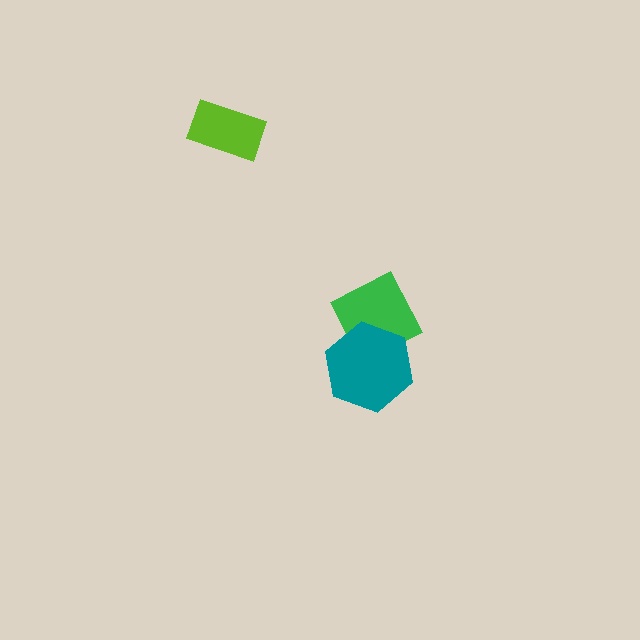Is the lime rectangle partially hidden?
No, no other shape covers it.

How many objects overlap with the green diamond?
1 object overlaps with the green diamond.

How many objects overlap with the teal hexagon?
1 object overlaps with the teal hexagon.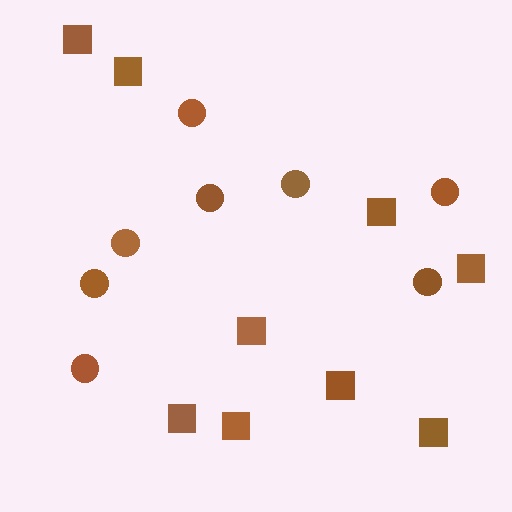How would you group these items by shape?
There are 2 groups: one group of circles (8) and one group of squares (9).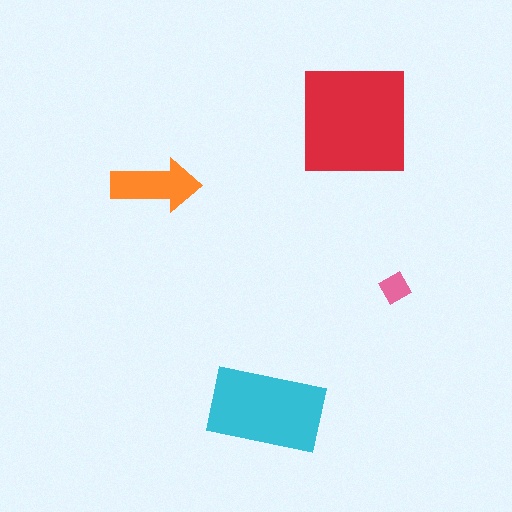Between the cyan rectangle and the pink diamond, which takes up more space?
The cyan rectangle.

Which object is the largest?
The red square.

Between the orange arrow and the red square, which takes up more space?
The red square.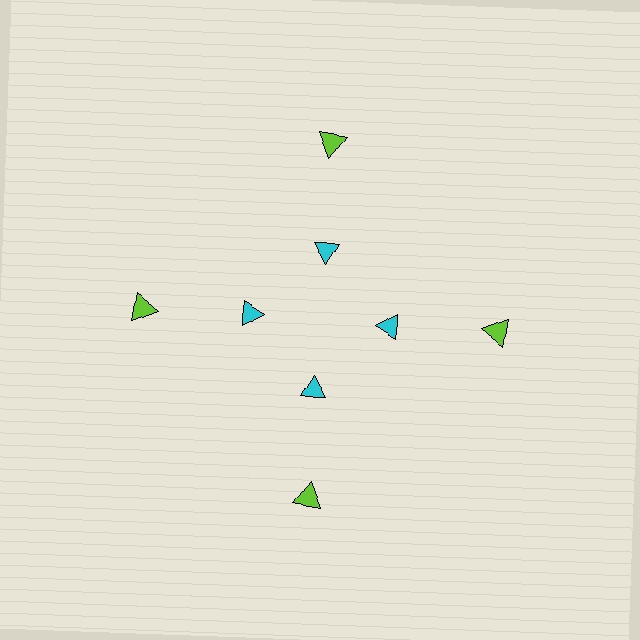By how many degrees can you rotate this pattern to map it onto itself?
The pattern maps onto itself every 90 degrees of rotation.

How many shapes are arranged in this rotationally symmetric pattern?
There are 8 shapes, arranged in 4 groups of 2.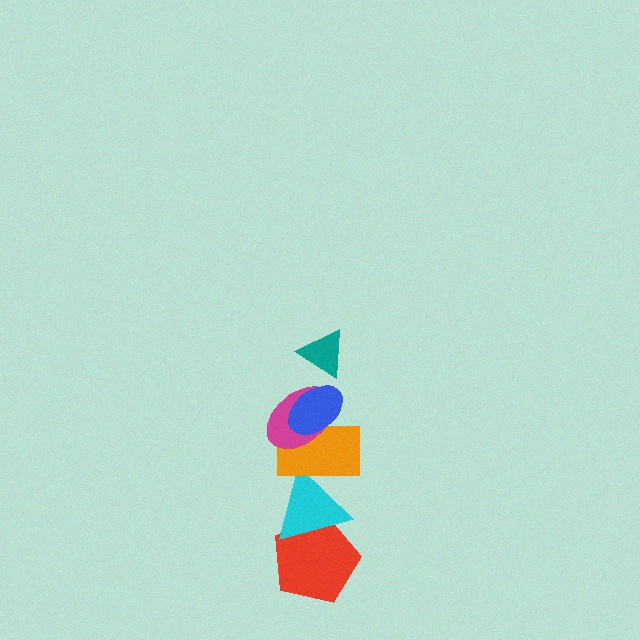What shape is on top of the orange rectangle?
The magenta ellipse is on top of the orange rectangle.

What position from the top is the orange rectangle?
The orange rectangle is 4th from the top.